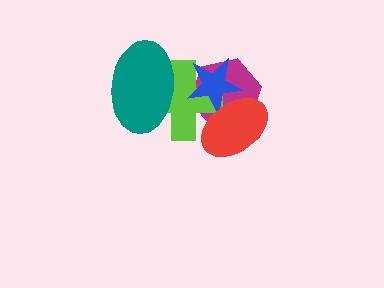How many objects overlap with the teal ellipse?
1 object overlaps with the teal ellipse.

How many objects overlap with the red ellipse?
3 objects overlap with the red ellipse.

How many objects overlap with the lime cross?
4 objects overlap with the lime cross.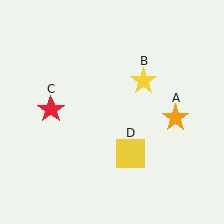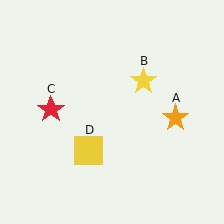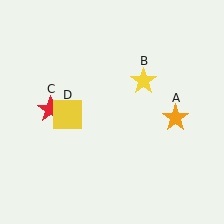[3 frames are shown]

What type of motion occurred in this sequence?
The yellow square (object D) rotated clockwise around the center of the scene.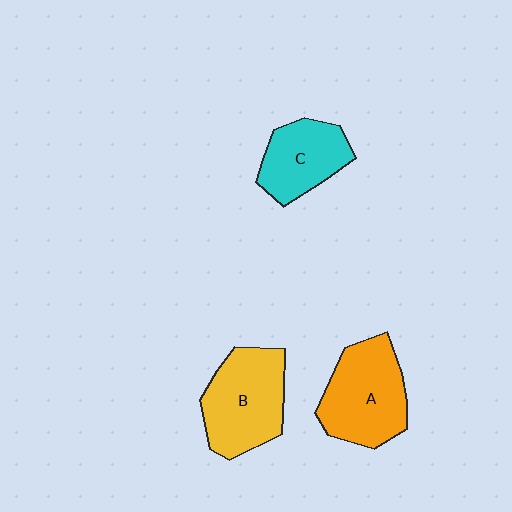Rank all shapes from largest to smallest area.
From largest to smallest: A (orange), B (yellow), C (cyan).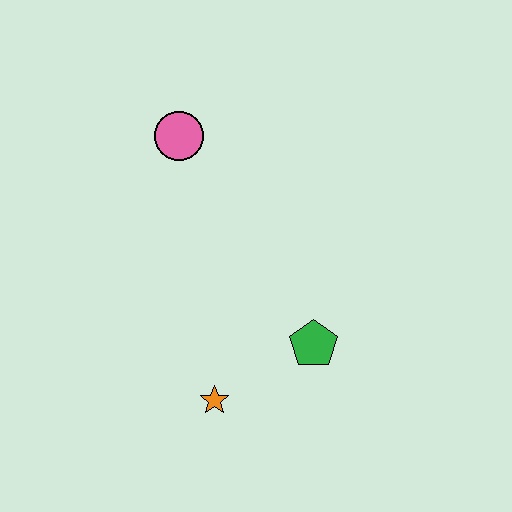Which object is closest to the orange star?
The green pentagon is closest to the orange star.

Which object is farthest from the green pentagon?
The pink circle is farthest from the green pentagon.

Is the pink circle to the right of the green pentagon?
No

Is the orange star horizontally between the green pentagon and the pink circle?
Yes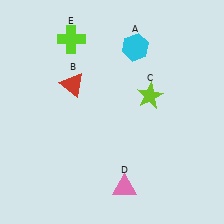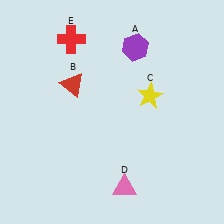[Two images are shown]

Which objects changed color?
A changed from cyan to purple. C changed from lime to yellow. E changed from lime to red.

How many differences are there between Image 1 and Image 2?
There are 3 differences between the two images.